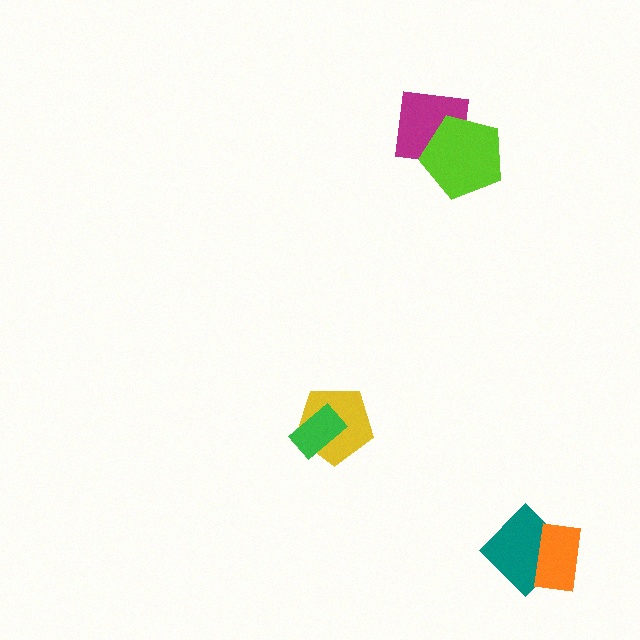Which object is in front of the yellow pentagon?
The green rectangle is in front of the yellow pentagon.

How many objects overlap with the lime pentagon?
1 object overlaps with the lime pentagon.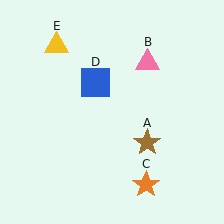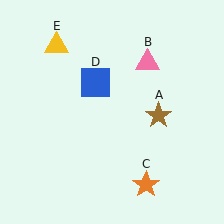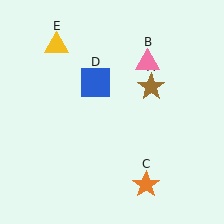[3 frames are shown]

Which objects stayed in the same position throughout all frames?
Pink triangle (object B) and orange star (object C) and blue square (object D) and yellow triangle (object E) remained stationary.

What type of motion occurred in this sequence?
The brown star (object A) rotated counterclockwise around the center of the scene.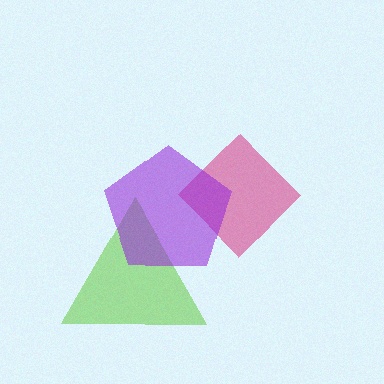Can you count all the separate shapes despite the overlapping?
Yes, there are 3 separate shapes.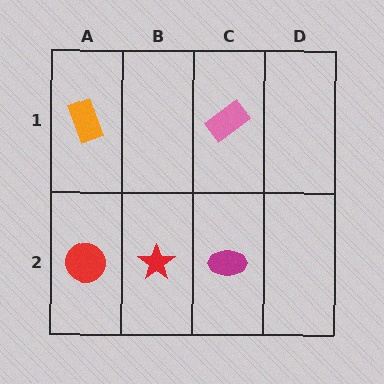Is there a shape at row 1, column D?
No, that cell is empty.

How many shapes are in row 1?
2 shapes.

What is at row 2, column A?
A red circle.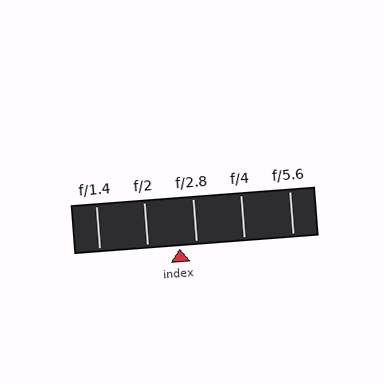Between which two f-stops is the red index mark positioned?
The index mark is between f/2 and f/2.8.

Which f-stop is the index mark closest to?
The index mark is closest to f/2.8.